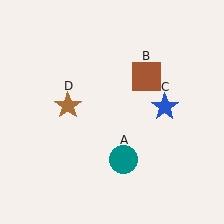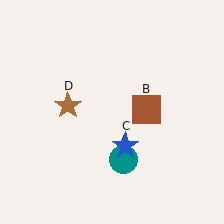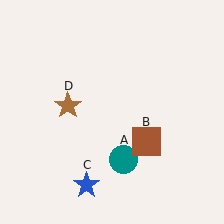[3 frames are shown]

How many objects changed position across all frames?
2 objects changed position: brown square (object B), blue star (object C).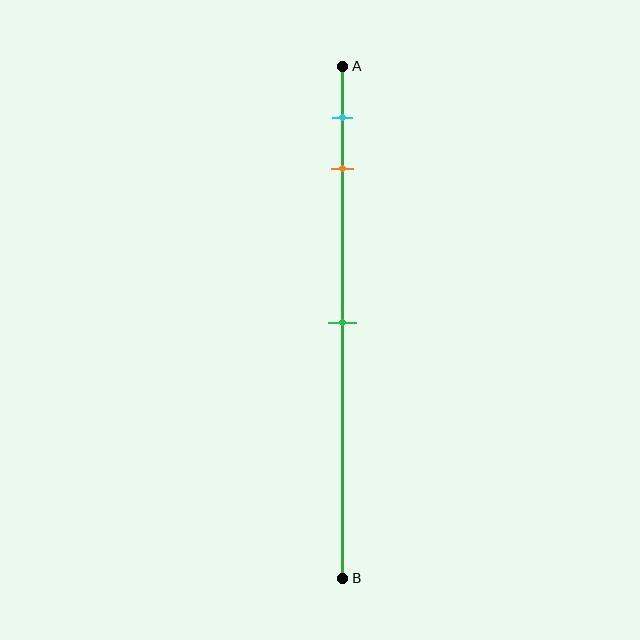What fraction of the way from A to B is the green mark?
The green mark is approximately 50% (0.5) of the way from A to B.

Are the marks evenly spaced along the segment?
No, the marks are not evenly spaced.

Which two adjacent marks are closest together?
The cyan and orange marks are the closest adjacent pair.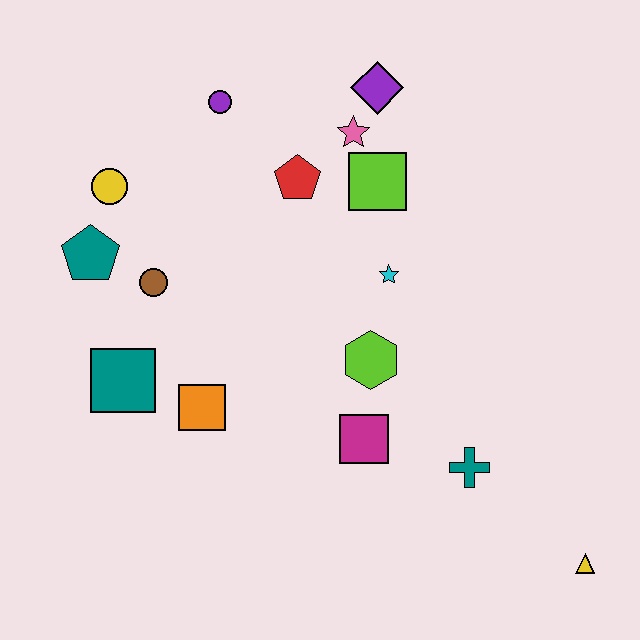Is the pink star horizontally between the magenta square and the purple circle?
Yes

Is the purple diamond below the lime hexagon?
No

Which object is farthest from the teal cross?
The yellow circle is farthest from the teal cross.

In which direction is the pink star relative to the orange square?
The pink star is above the orange square.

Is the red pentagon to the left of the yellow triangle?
Yes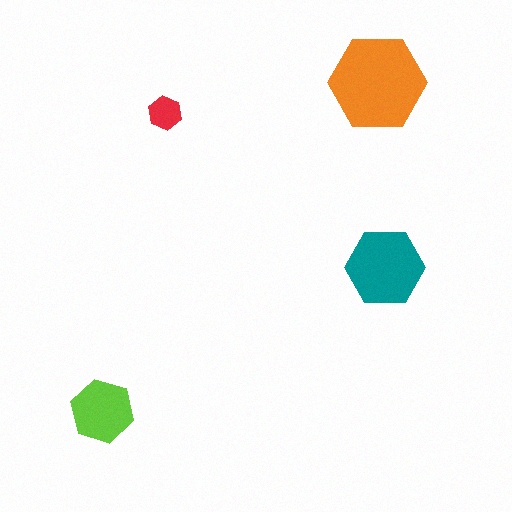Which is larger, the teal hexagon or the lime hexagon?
The teal one.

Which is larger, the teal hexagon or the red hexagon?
The teal one.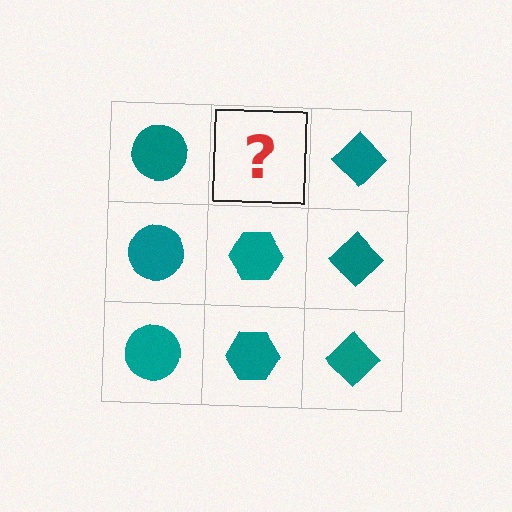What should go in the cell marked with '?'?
The missing cell should contain a teal hexagon.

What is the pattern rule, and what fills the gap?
The rule is that each column has a consistent shape. The gap should be filled with a teal hexagon.